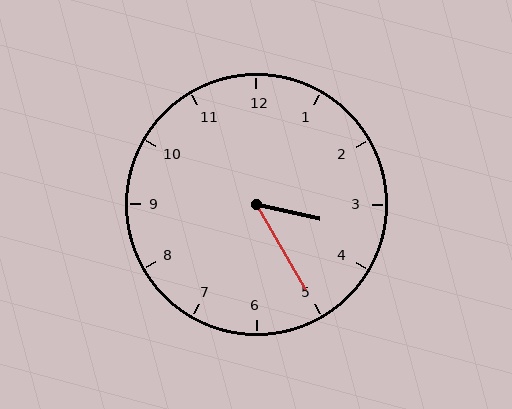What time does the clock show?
3:25.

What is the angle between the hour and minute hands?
Approximately 48 degrees.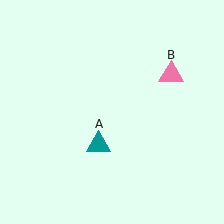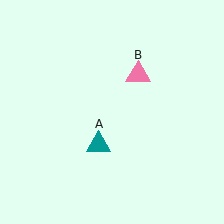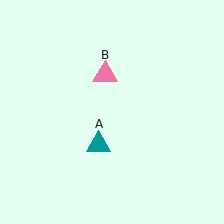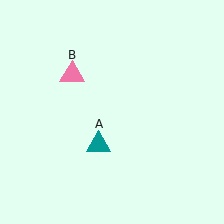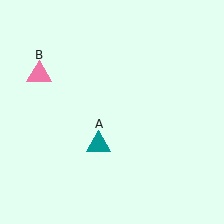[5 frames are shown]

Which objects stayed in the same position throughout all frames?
Teal triangle (object A) remained stationary.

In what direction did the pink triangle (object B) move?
The pink triangle (object B) moved left.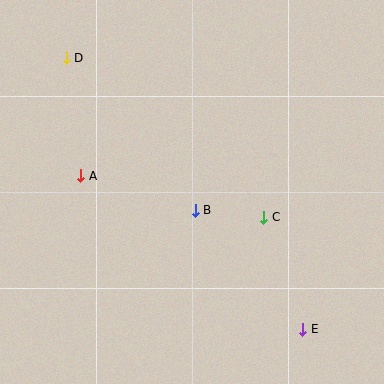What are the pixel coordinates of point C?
Point C is at (264, 217).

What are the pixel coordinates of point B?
Point B is at (195, 210).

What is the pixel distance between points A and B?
The distance between A and B is 119 pixels.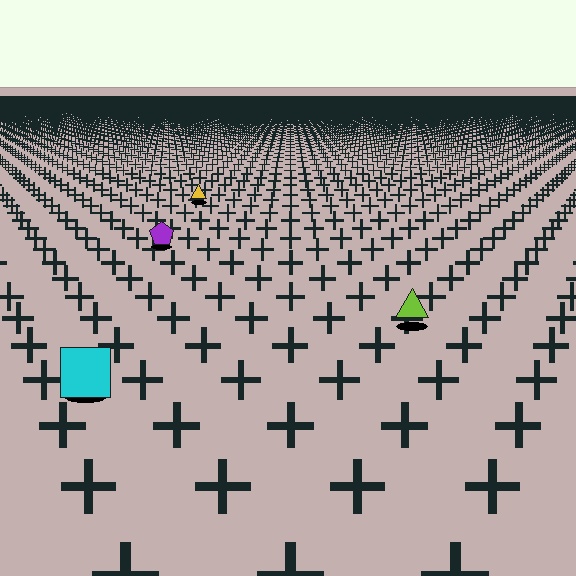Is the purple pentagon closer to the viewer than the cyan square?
No. The cyan square is closer — you can tell from the texture gradient: the ground texture is coarser near it.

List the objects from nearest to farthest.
From nearest to farthest: the cyan square, the lime triangle, the purple pentagon, the yellow triangle.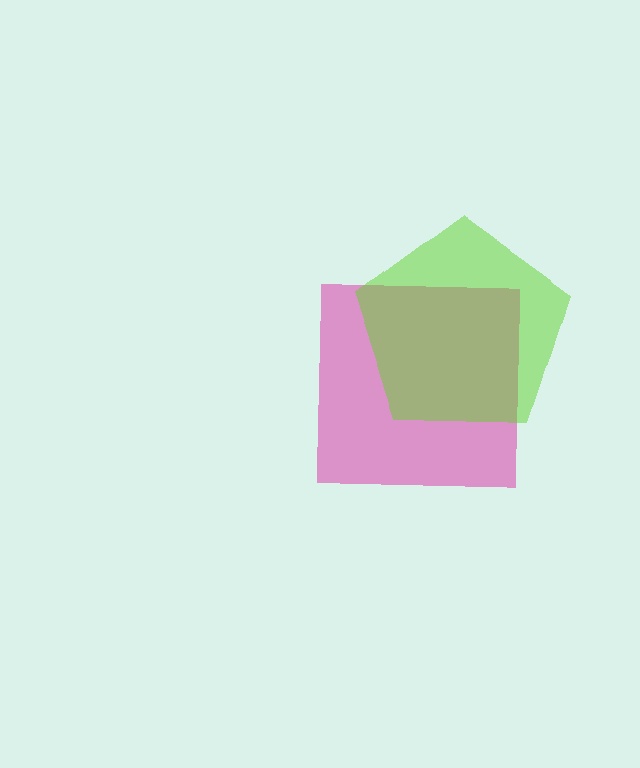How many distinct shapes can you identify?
There are 2 distinct shapes: a pink square, a lime pentagon.